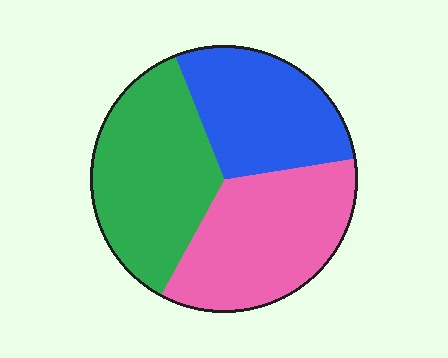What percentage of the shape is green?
Green takes up about three eighths (3/8) of the shape.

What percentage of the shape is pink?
Pink takes up about one third (1/3) of the shape.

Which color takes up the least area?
Blue, at roughly 30%.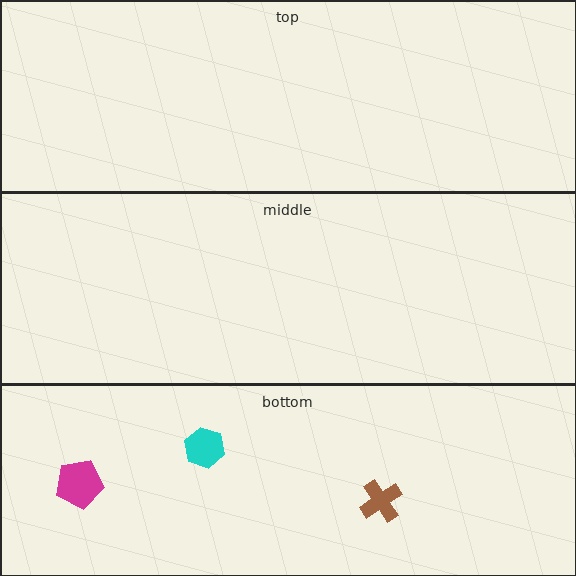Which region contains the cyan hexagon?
The bottom region.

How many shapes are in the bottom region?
3.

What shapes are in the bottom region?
The brown cross, the cyan hexagon, the magenta pentagon.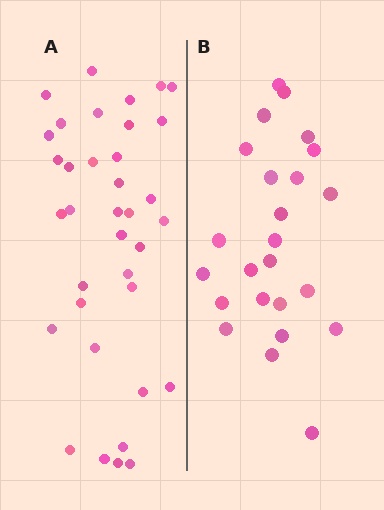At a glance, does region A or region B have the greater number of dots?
Region A (the left region) has more dots.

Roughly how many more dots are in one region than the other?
Region A has roughly 12 or so more dots than region B.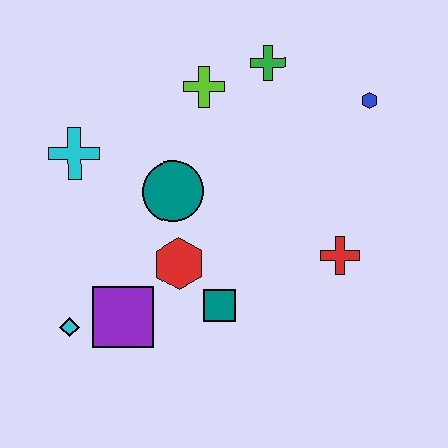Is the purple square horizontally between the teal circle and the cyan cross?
Yes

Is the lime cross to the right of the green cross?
No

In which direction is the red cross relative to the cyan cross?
The red cross is to the right of the cyan cross.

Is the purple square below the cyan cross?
Yes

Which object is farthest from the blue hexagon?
The cyan diamond is farthest from the blue hexagon.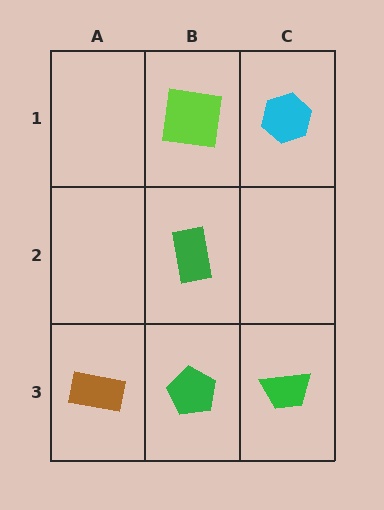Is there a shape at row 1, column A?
No, that cell is empty.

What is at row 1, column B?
A lime square.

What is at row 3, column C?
A green trapezoid.